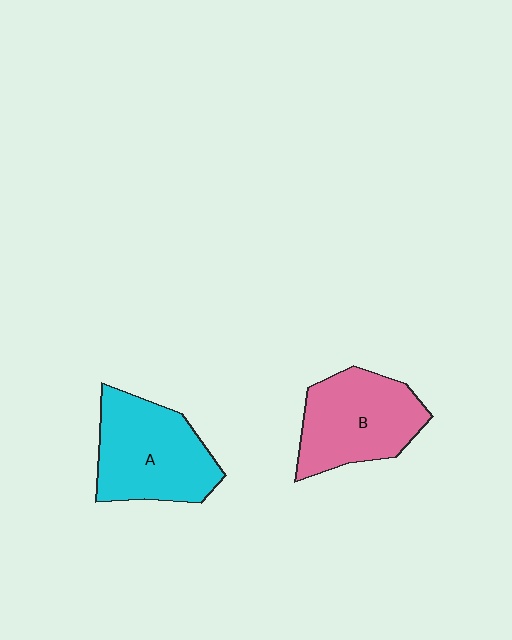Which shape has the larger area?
Shape A (cyan).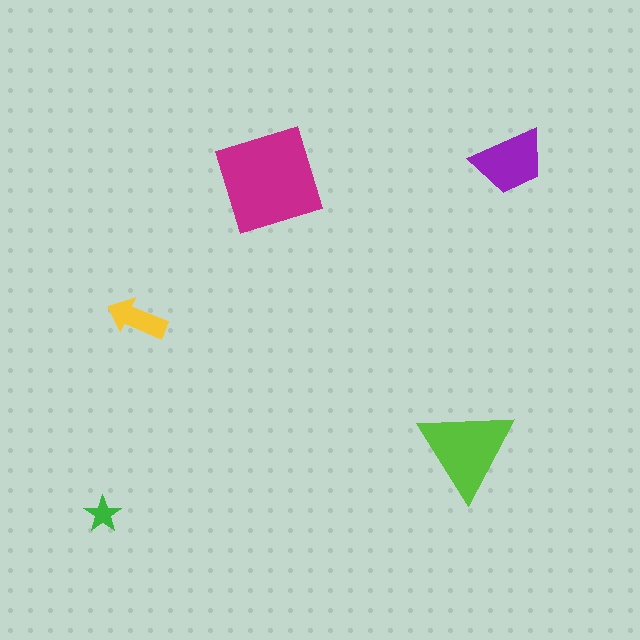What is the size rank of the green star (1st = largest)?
5th.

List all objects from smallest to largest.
The green star, the yellow arrow, the purple trapezoid, the lime triangle, the magenta square.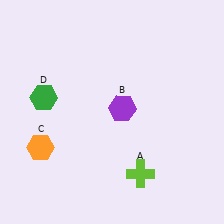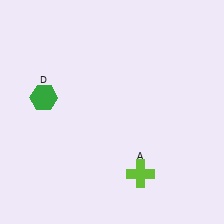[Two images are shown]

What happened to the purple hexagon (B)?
The purple hexagon (B) was removed in Image 2. It was in the top-right area of Image 1.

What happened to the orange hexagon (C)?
The orange hexagon (C) was removed in Image 2. It was in the bottom-left area of Image 1.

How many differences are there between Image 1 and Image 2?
There are 2 differences between the two images.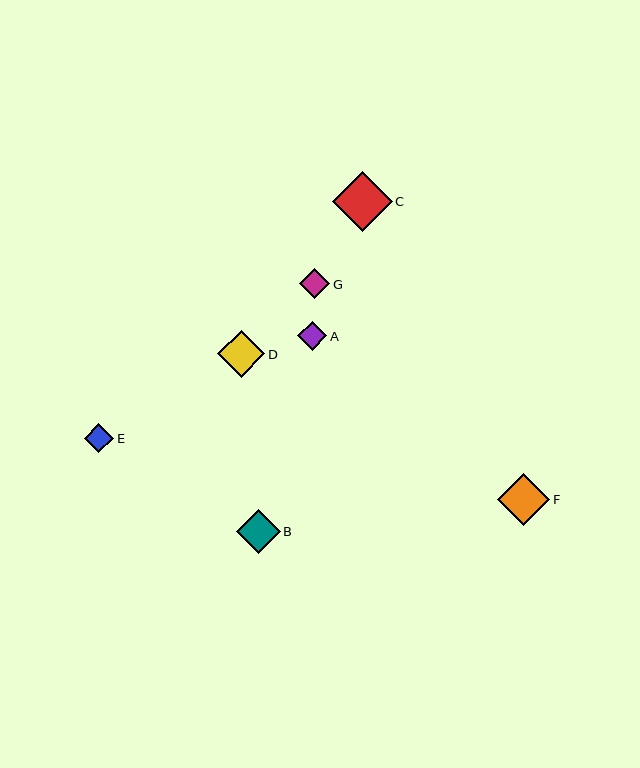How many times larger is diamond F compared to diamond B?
Diamond F is approximately 1.2 times the size of diamond B.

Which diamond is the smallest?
Diamond A is the smallest with a size of approximately 29 pixels.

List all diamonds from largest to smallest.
From largest to smallest: C, F, D, B, G, E, A.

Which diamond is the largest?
Diamond C is the largest with a size of approximately 60 pixels.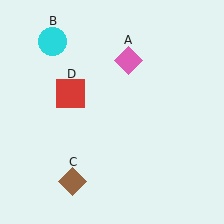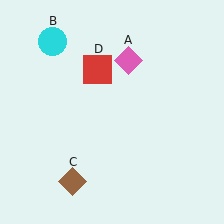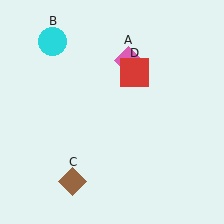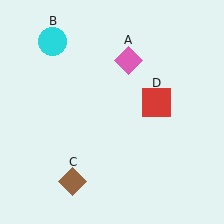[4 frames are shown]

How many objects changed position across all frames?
1 object changed position: red square (object D).